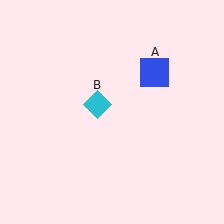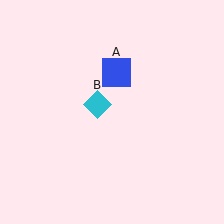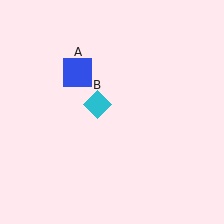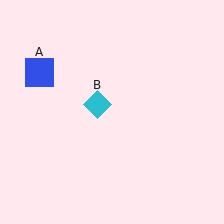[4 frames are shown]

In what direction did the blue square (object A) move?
The blue square (object A) moved left.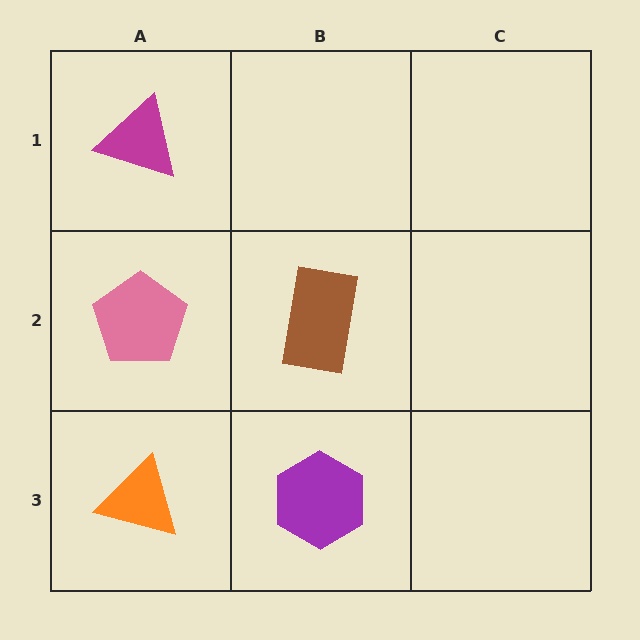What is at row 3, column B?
A purple hexagon.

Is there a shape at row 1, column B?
No, that cell is empty.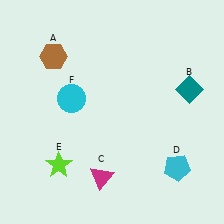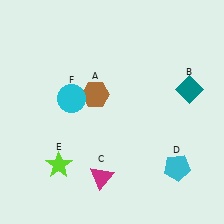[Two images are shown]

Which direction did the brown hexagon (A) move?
The brown hexagon (A) moved right.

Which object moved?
The brown hexagon (A) moved right.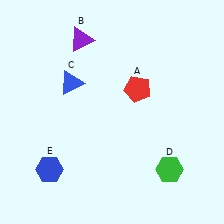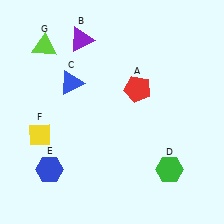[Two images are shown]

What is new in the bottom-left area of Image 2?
A yellow diamond (F) was added in the bottom-left area of Image 2.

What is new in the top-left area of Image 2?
A lime triangle (G) was added in the top-left area of Image 2.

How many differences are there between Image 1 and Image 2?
There are 2 differences between the two images.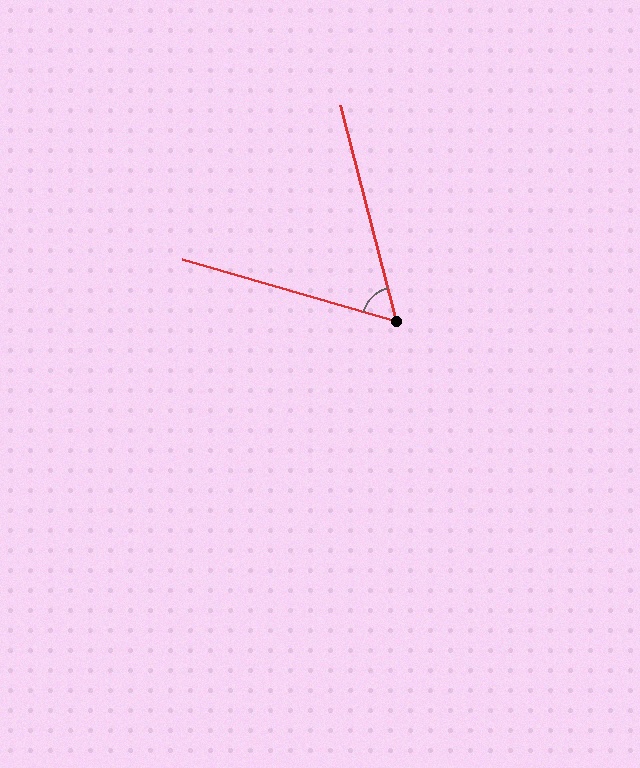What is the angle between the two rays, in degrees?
Approximately 59 degrees.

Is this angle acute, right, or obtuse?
It is acute.